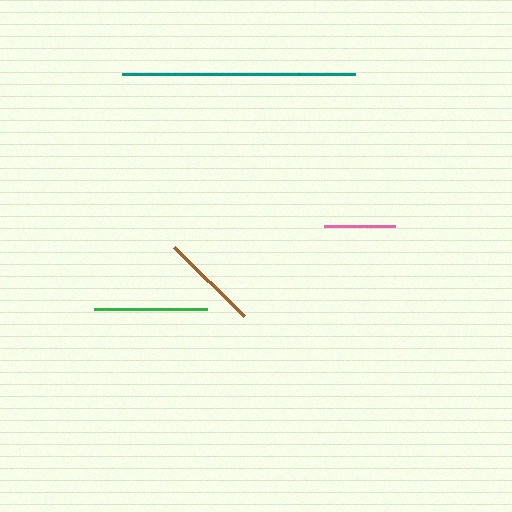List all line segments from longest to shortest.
From longest to shortest: teal, green, brown, pink.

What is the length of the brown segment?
The brown segment is approximately 98 pixels long.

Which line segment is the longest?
The teal line is the longest at approximately 234 pixels.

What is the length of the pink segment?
The pink segment is approximately 71 pixels long.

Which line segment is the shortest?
The pink line is the shortest at approximately 71 pixels.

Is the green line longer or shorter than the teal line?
The teal line is longer than the green line.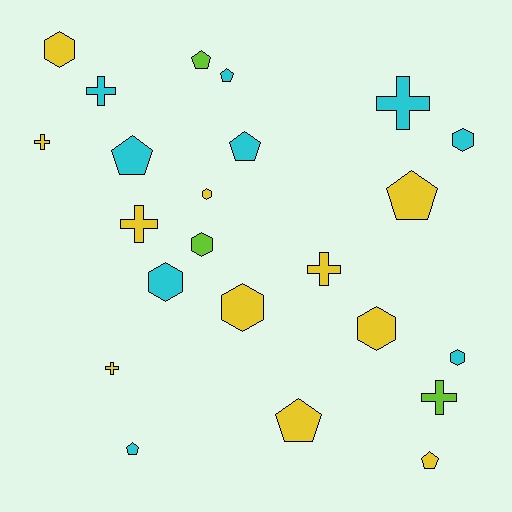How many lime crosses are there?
There is 1 lime cross.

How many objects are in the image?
There are 23 objects.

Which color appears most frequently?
Yellow, with 11 objects.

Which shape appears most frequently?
Hexagon, with 8 objects.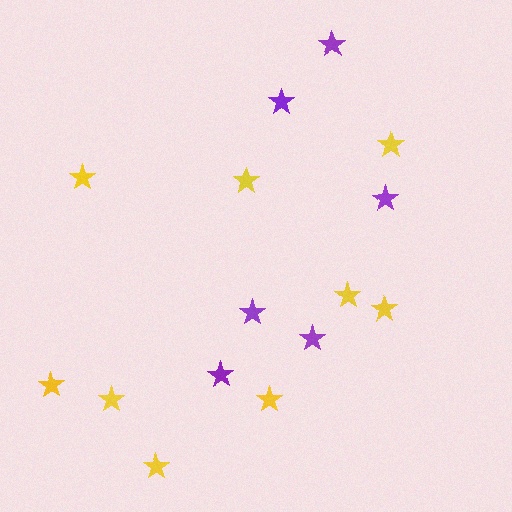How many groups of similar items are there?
There are 2 groups: one group of purple stars (6) and one group of yellow stars (9).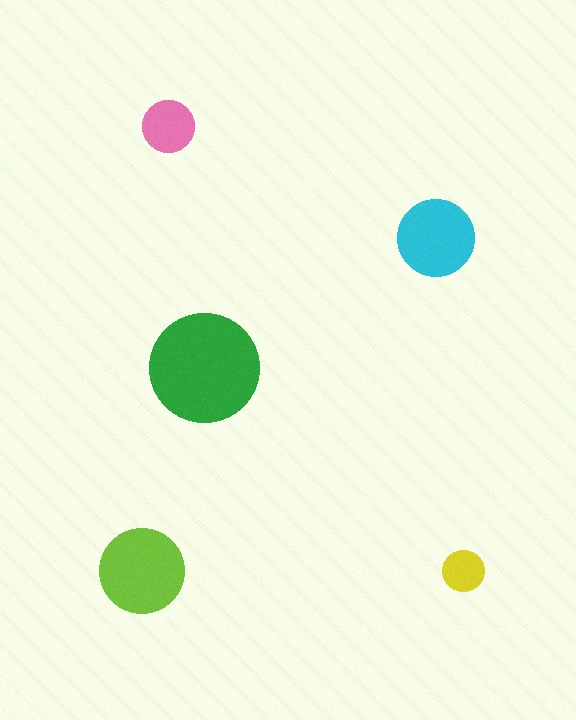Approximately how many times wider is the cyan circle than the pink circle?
About 1.5 times wider.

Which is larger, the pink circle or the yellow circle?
The pink one.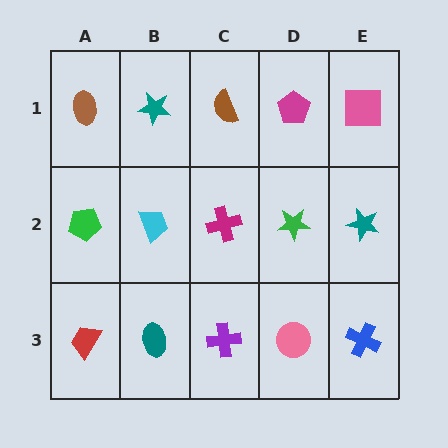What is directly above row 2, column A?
A brown ellipse.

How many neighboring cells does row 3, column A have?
2.